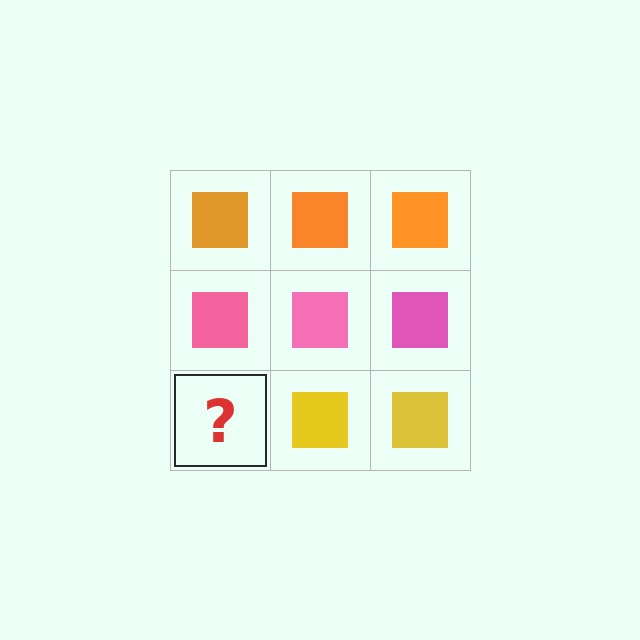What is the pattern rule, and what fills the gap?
The rule is that each row has a consistent color. The gap should be filled with a yellow square.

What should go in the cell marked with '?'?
The missing cell should contain a yellow square.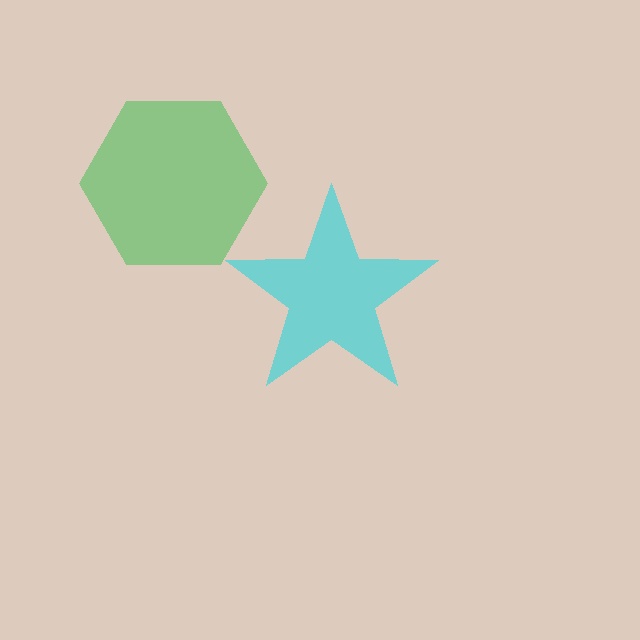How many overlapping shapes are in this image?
There are 2 overlapping shapes in the image.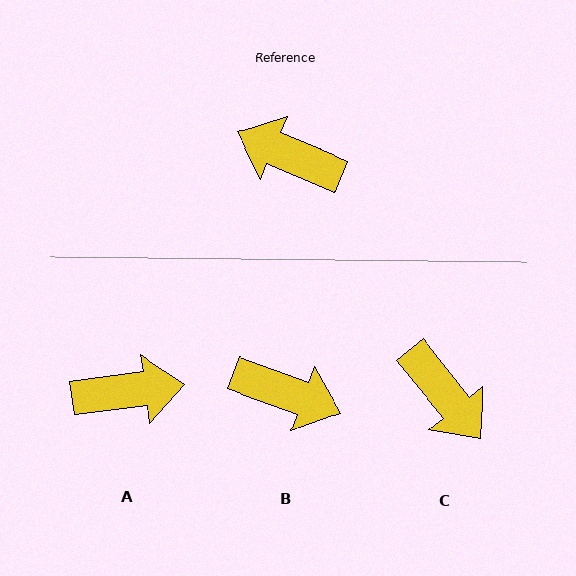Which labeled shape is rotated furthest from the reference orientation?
B, about 178 degrees away.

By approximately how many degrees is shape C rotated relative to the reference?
Approximately 151 degrees counter-clockwise.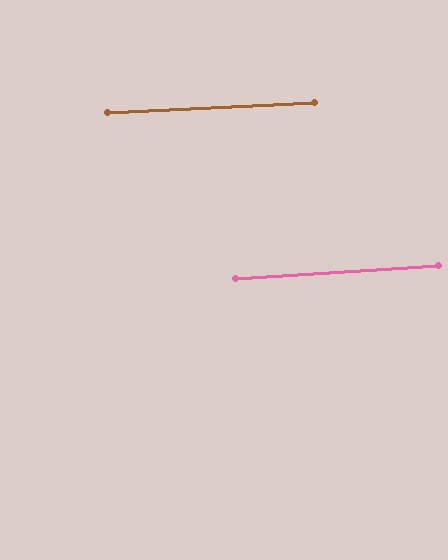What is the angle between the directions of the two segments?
Approximately 1 degree.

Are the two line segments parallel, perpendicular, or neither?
Parallel — their directions differ by only 1.1°.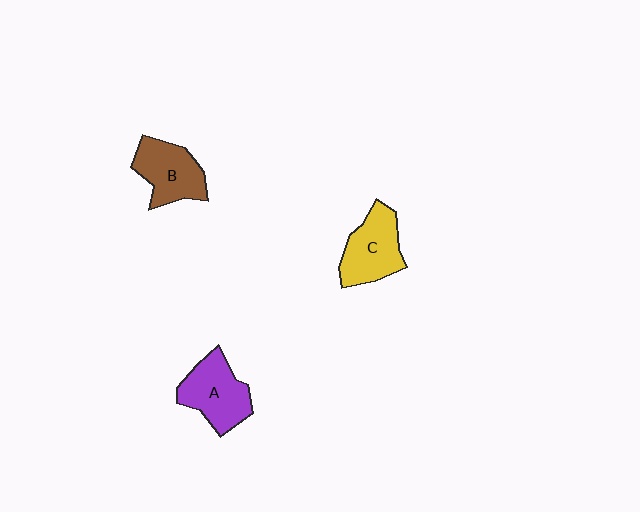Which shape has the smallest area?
Shape B (brown).